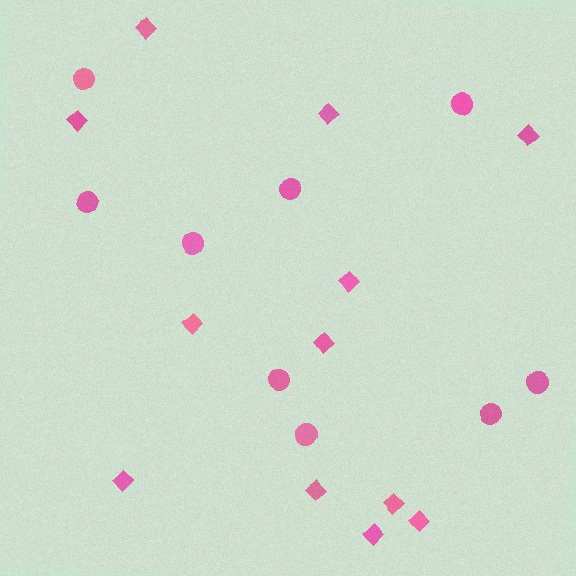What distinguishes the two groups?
There are 2 groups: one group of diamonds (12) and one group of circles (9).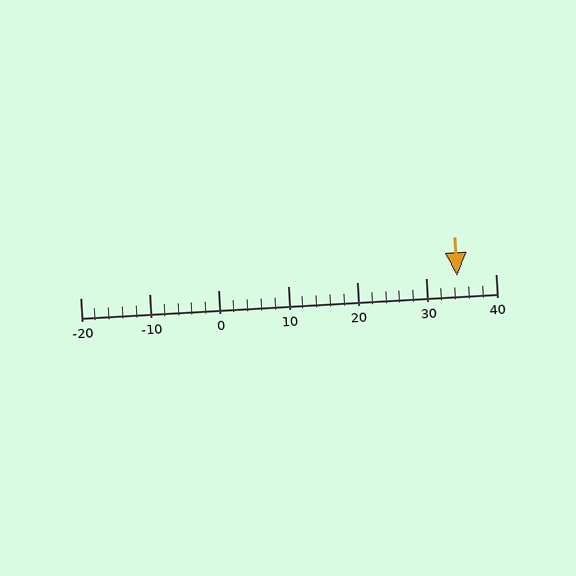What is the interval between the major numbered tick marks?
The major tick marks are spaced 10 units apart.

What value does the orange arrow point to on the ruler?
The orange arrow points to approximately 34.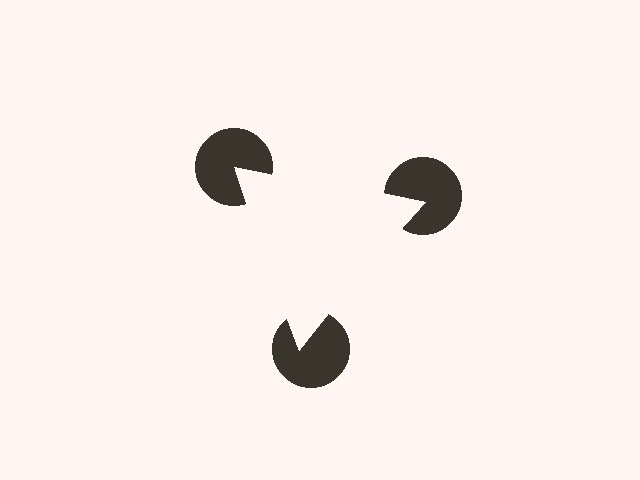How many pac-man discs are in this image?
There are 3 — one at each vertex of the illusory triangle.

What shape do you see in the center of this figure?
An illusory triangle — its edges are inferred from the aligned wedge cuts in the pac-man discs, not physically drawn.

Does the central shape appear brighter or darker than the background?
It typically appears slightly brighter than the background, even though no actual brightness change is drawn.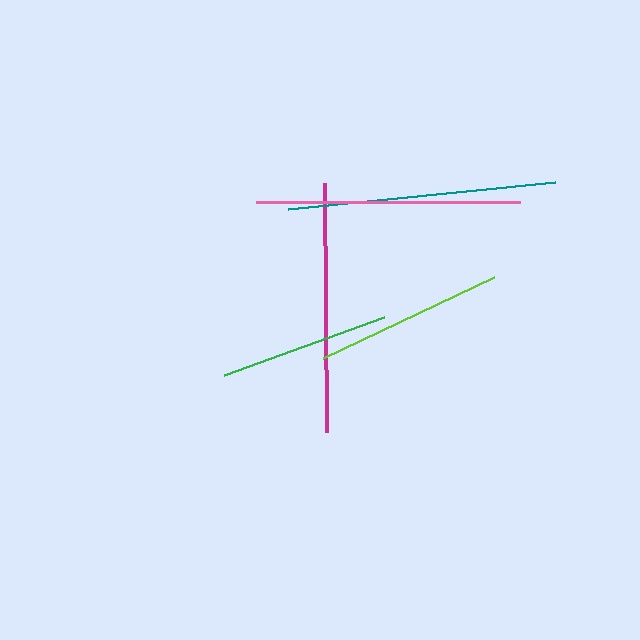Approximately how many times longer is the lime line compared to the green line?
The lime line is approximately 1.1 times the length of the green line.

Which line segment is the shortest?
The green line is the shortest at approximately 170 pixels.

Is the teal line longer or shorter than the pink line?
The teal line is longer than the pink line.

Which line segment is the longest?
The teal line is the longest at approximately 268 pixels.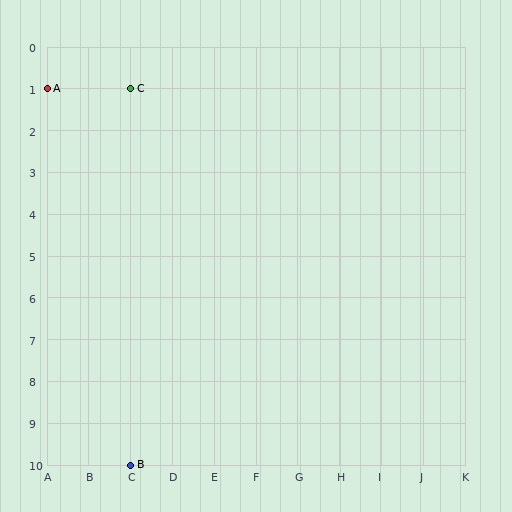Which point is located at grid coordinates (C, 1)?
Point C is at (C, 1).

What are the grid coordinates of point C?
Point C is at grid coordinates (C, 1).